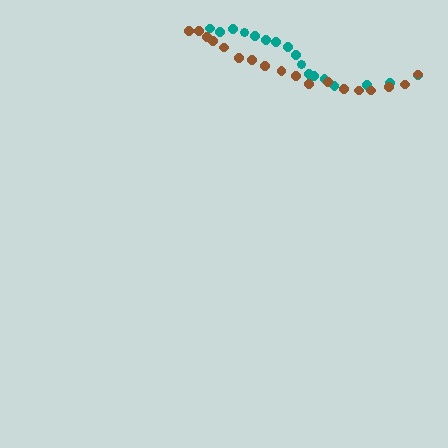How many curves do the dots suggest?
There are 2 distinct paths.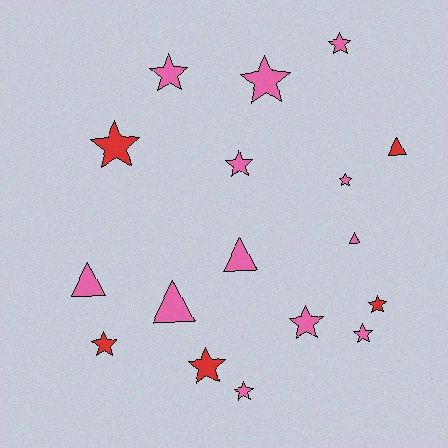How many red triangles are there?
There is 1 red triangle.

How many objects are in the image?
There are 17 objects.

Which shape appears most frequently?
Star, with 12 objects.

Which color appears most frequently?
Pink, with 12 objects.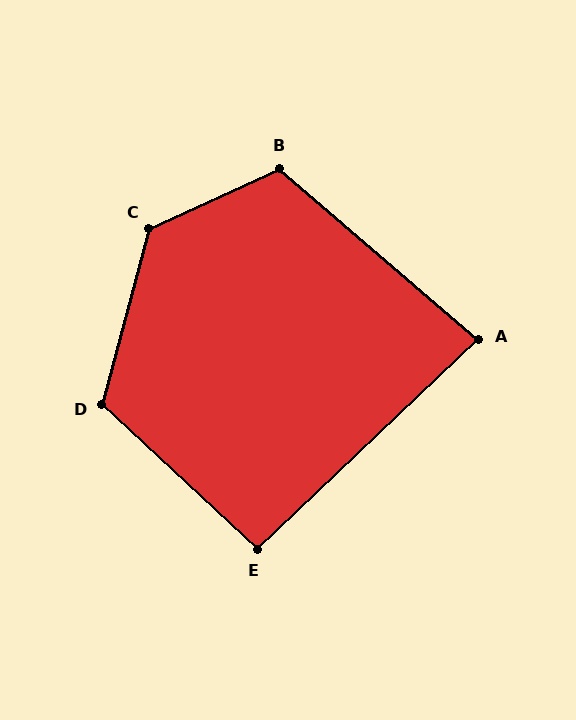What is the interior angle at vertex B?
Approximately 115 degrees (obtuse).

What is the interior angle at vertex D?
Approximately 118 degrees (obtuse).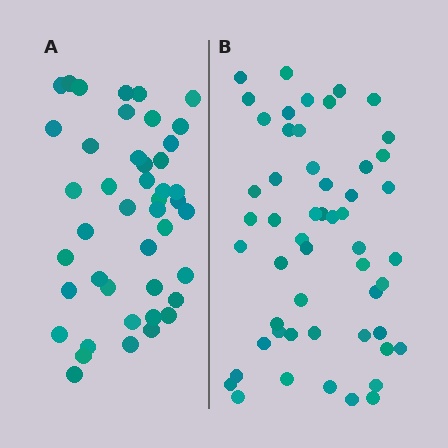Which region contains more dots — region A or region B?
Region B (the right region) has more dots.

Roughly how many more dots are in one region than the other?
Region B has roughly 8 or so more dots than region A.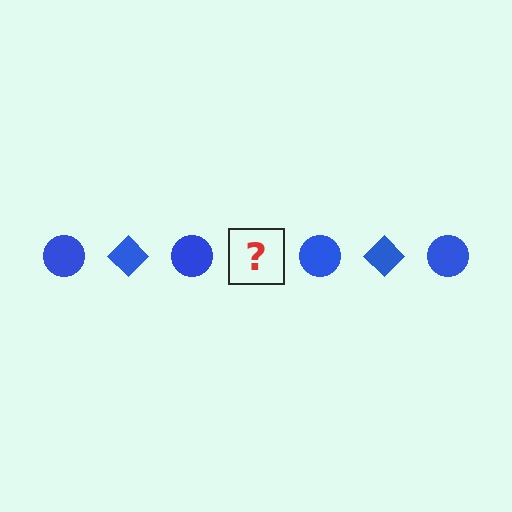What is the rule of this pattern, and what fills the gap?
The rule is that the pattern cycles through circle, diamond shapes in blue. The gap should be filled with a blue diamond.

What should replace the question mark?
The question mark should be replaced with a blue diamond.